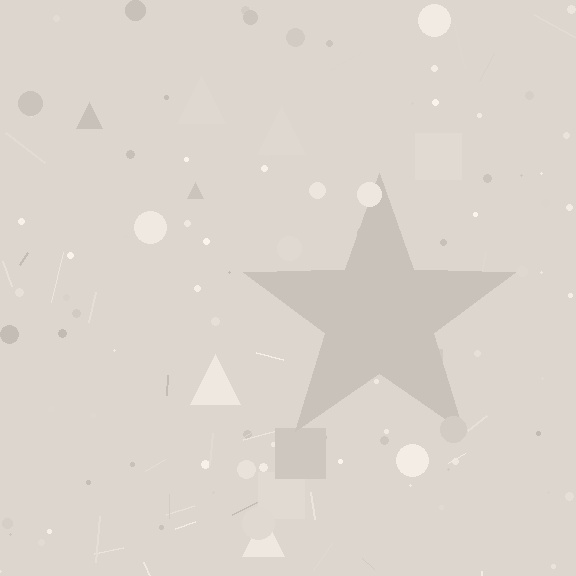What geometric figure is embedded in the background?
A star is embedded in the background.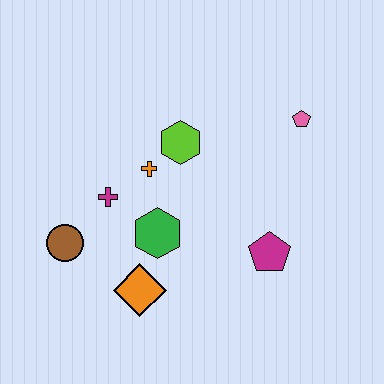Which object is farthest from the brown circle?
The pink pentagon is farthest from the brown circle.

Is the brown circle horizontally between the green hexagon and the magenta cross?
No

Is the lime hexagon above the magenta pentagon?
Yes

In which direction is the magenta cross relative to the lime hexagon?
The magenta cross is to the left of the lime hexagon.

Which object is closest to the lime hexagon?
The orange cross is closest to the lime hexagon.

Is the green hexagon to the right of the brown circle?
Yes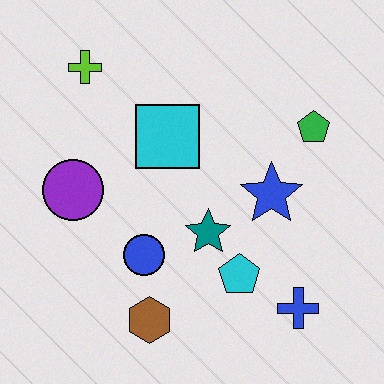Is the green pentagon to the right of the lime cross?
Yes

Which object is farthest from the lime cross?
The blue cross is farthest from the lime cross.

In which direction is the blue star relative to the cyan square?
The blue star is to the right of the cyan square.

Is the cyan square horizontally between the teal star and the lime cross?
Yes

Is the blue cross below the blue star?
Yes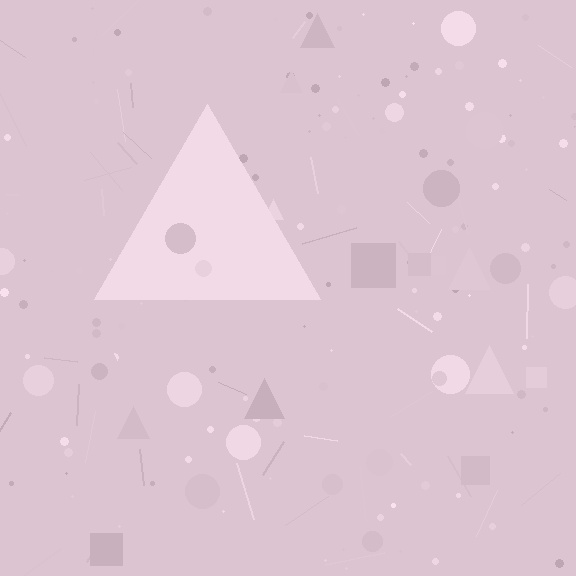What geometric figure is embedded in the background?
A triangle is embedded in the background.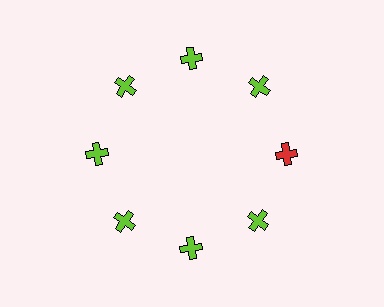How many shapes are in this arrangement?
There are 8 shapes arranged in a ring pattern.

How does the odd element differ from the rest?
It has a different color: red instead of lime.